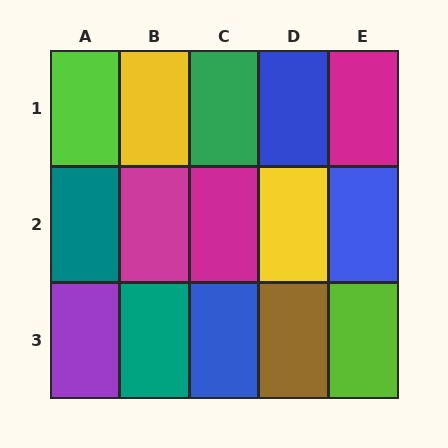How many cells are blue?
3 cells are blue.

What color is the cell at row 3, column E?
Lime.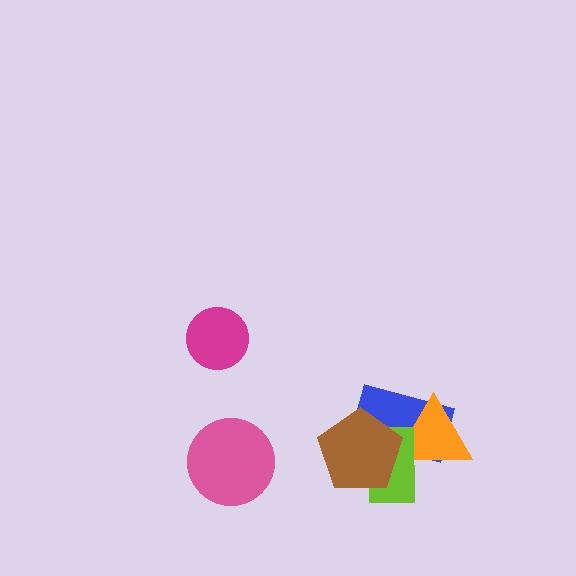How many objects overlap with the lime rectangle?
3 objects overlap with the lime rectangle.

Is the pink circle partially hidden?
No, no other shape covers it.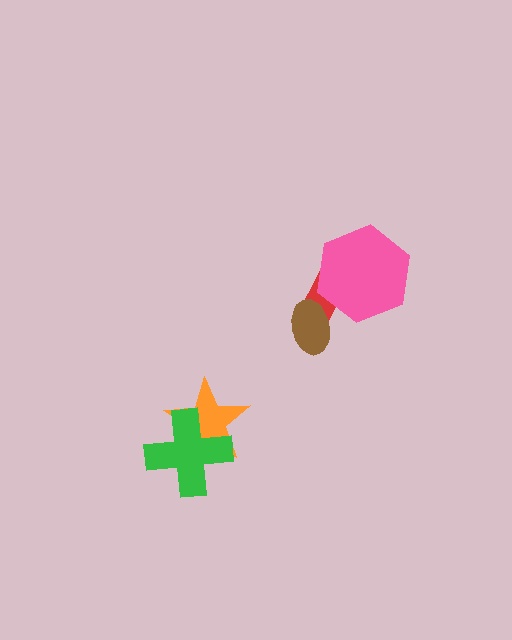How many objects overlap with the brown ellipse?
1 object overlaps with the brown ellipse.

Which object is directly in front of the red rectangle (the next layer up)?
The pink hexagon is directly in front of the red rectangle.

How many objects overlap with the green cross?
1 object overlaps with the green cross.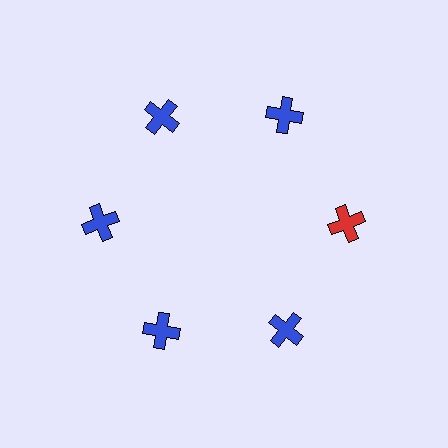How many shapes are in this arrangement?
There are 6 shapes arranged in a ring pattern.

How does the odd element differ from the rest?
It has a different color: red instead of blue.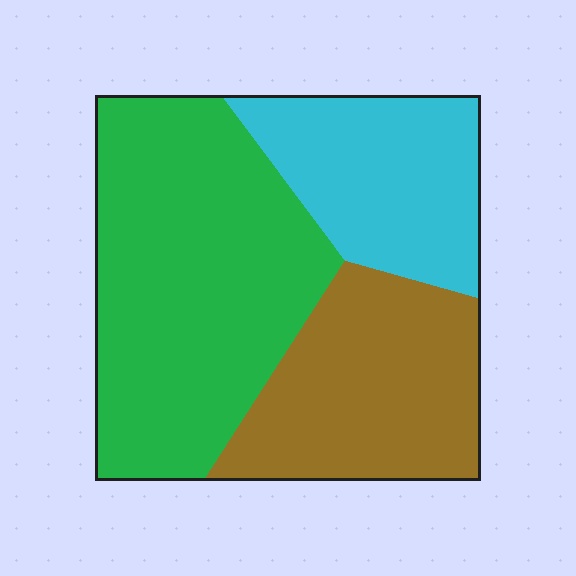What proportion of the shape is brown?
Brown covers around 30% of the shape.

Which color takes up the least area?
Cyan, at roughly 25%.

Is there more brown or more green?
Green.